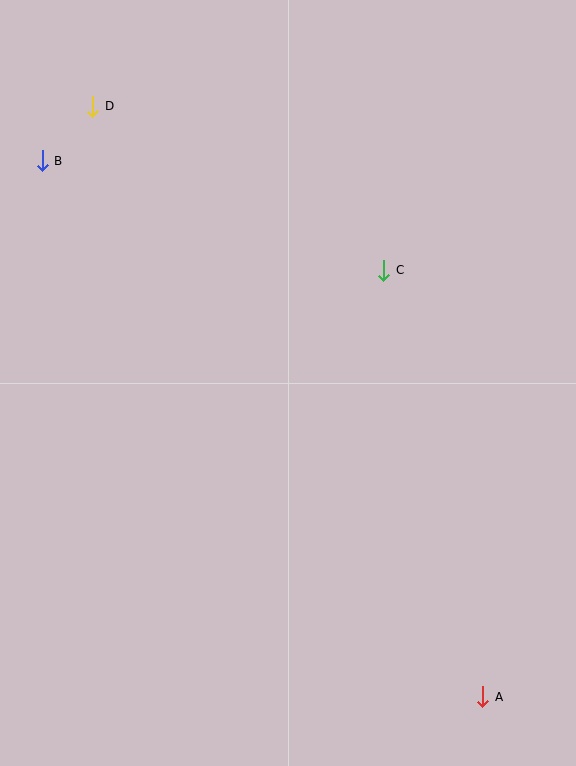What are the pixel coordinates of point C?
Point C is at (384, 270).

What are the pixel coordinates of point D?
Point D is at (93, 106).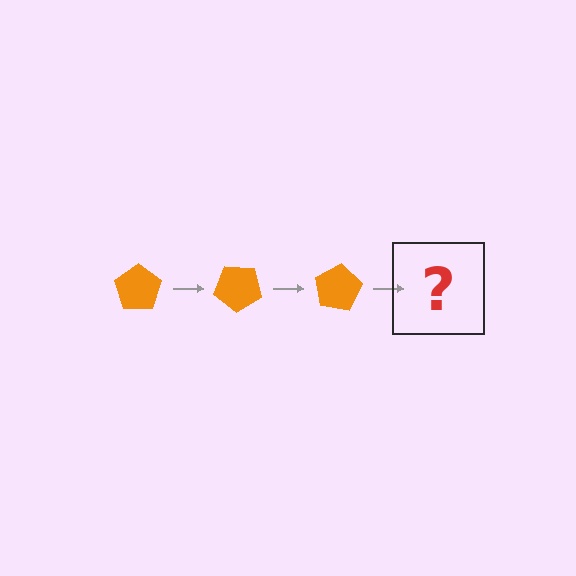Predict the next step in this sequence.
The next step is an orange pentagon rotated 120 degrees.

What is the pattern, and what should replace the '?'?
The pattern is that the pentagon rotates 40 degrees each step. The '?' should be an orange pentagon rotated 120 degrees.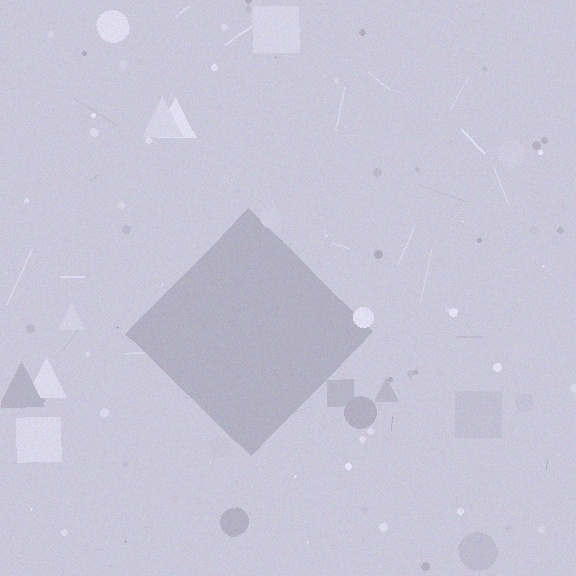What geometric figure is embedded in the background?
A diamond is embedded in the background.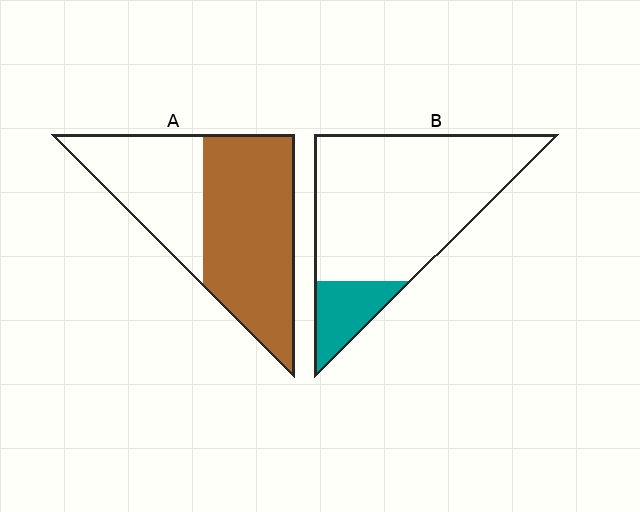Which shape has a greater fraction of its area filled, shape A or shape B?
Shape A.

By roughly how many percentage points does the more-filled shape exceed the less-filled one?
By roughly 45 percentage points (A over B).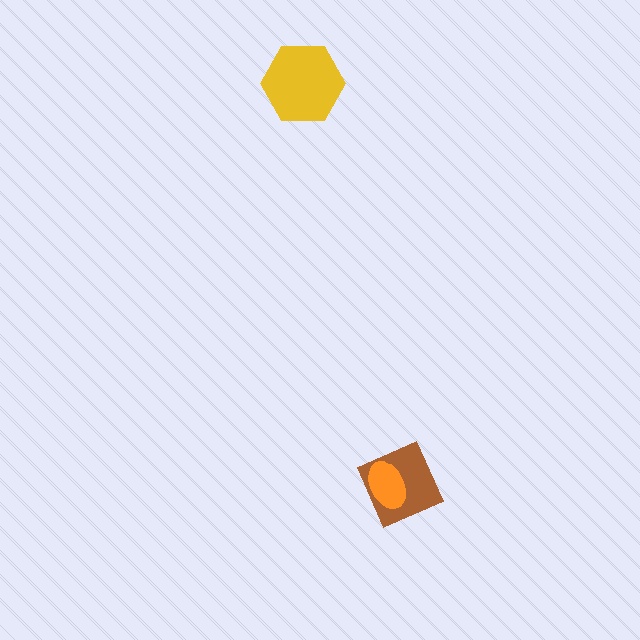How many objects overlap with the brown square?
1 object overlaps with the brown square.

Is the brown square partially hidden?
Yes, it is partially covered by another shape.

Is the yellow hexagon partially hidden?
No, no other shape covers it.